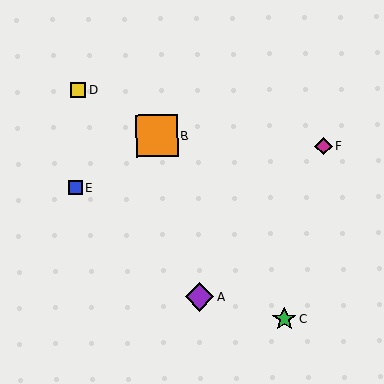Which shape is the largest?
The orange square (labeled B) is the largest.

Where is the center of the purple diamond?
The center of the purple diamond is at (200, 297).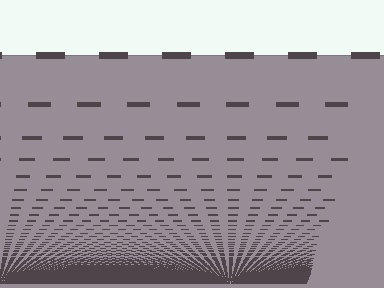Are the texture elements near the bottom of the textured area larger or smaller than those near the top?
Smaller. The gradient is inverted — elements near the bottom are smaller and denser.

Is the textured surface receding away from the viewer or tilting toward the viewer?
The surface appears to tilt toward the viewer. Texture elements get larger and sparser toward the top.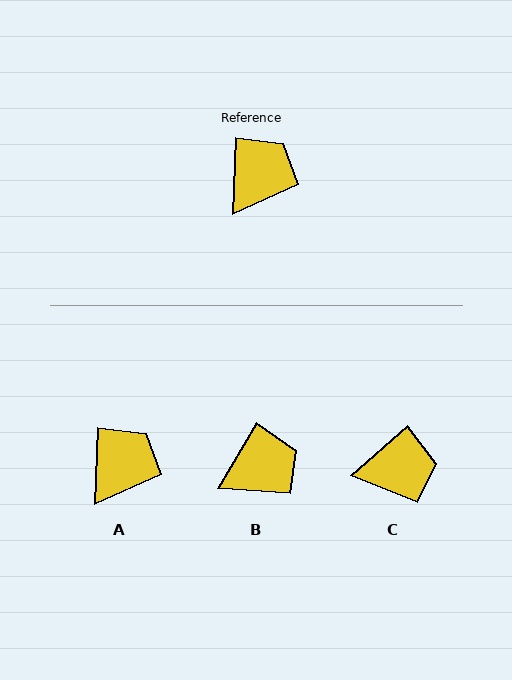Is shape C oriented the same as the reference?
No, it is off by about 46 degrees.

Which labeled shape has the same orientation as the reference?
A.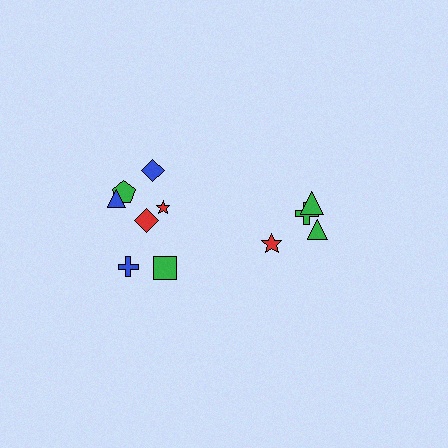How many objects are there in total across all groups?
There are 11 objects.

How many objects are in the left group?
There are 7 objects.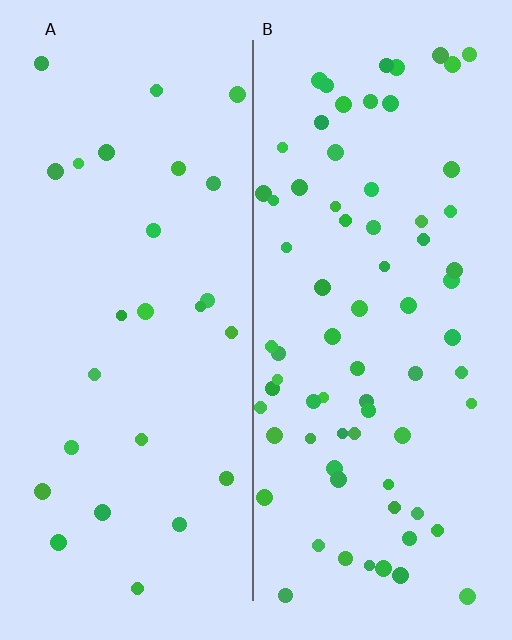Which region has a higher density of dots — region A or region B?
B (the right).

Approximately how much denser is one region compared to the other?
Approximately 2.8× — region B over region A.